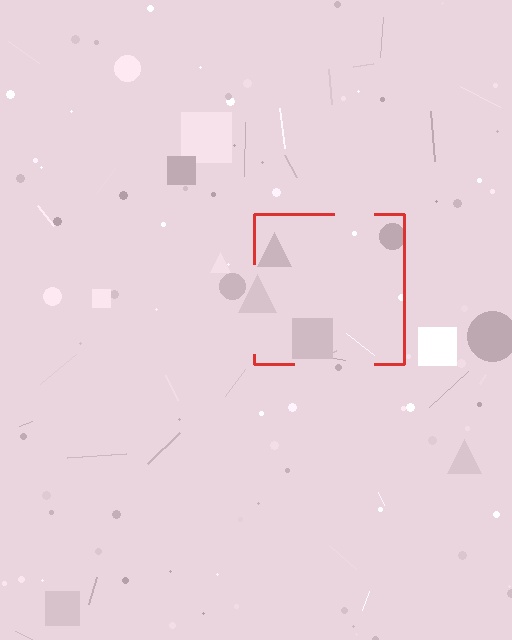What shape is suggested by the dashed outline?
The dashed outline suggests a square.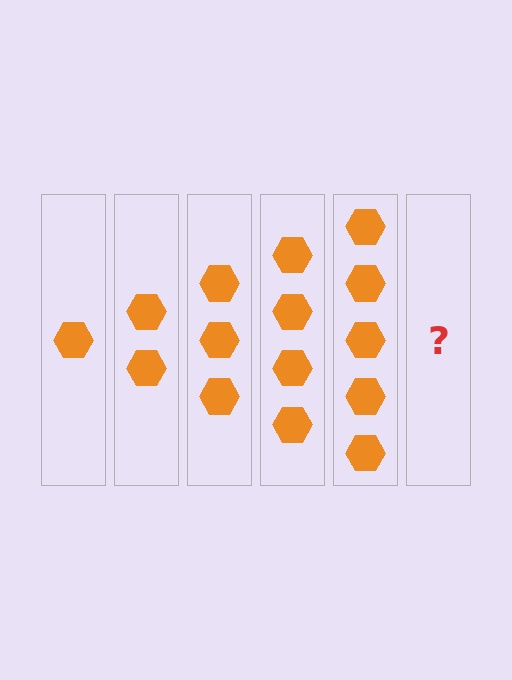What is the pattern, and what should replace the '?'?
The pattern is that each step adds one more hexagon. The '?' should be 6 hexagons.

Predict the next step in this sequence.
The next step is 6 hexagons.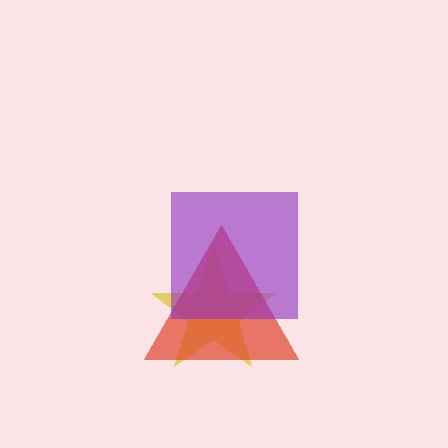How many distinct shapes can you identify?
There are 3 distinct shapes: a yellow star, a red triangle, a purple square.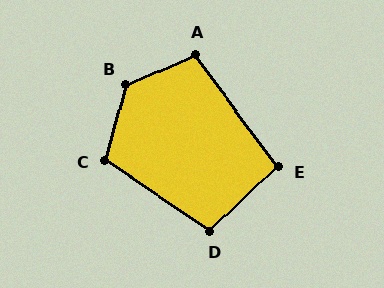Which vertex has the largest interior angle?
B, at approximately 129 degrees.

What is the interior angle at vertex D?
Approximately 103 degrees (obtuse).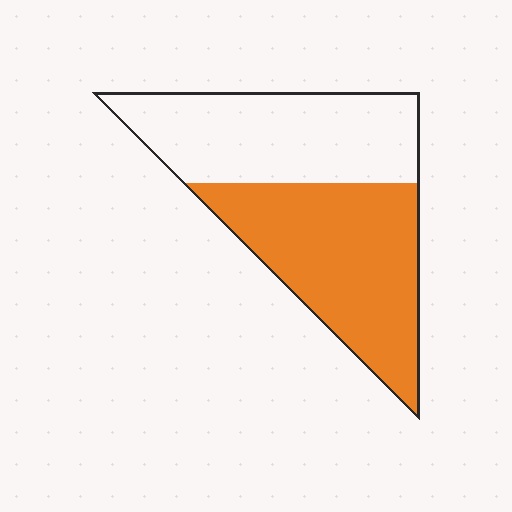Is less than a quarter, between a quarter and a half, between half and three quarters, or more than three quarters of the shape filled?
Between half and three quarters.